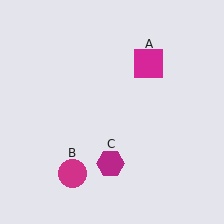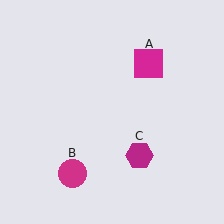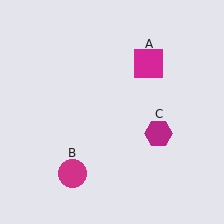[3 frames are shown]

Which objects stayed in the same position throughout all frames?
Magenta square (object A) and magenta circle (object B) remained stationary.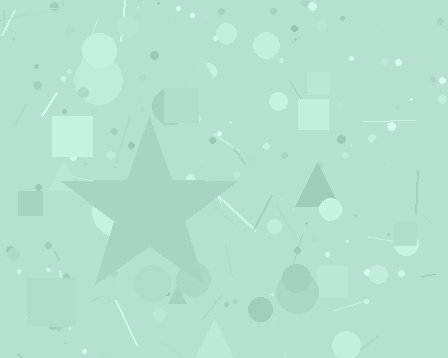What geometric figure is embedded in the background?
A star is embedded in the background.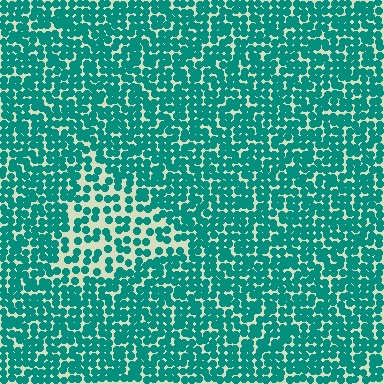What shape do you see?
I see a triangle.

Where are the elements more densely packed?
The elements are more densely packed outside the triangle boundary.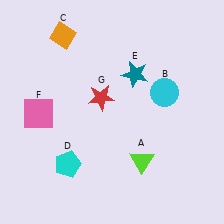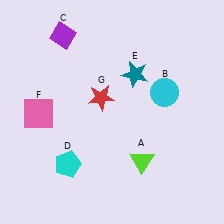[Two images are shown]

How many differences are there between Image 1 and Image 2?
There is 1 difference between the two images.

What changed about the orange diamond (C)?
In Image 1, C is orange. In Image 2, it changed to purple.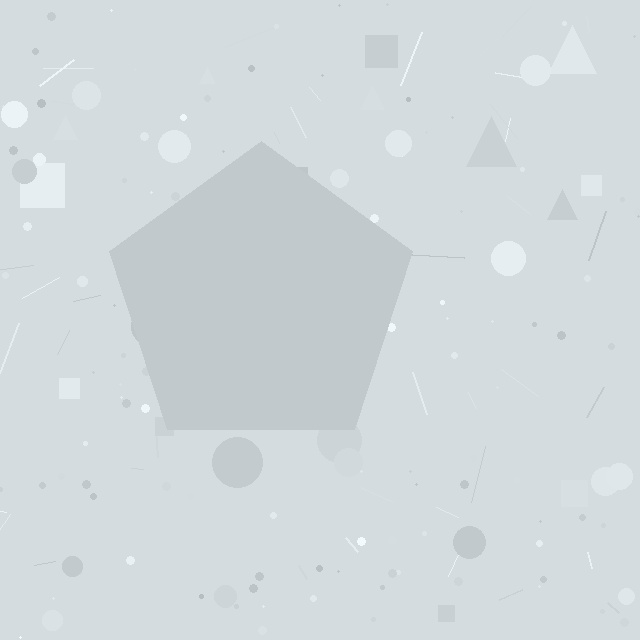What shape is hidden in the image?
A pentagon is hidden in the image.